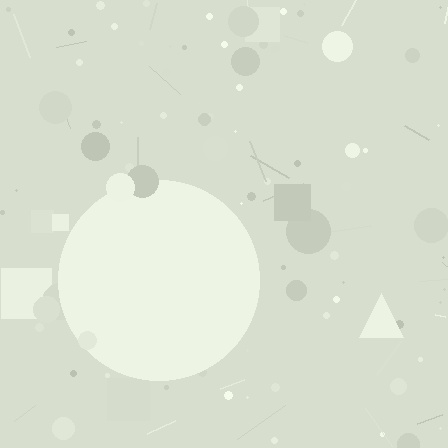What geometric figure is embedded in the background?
A circle is embedded in the background.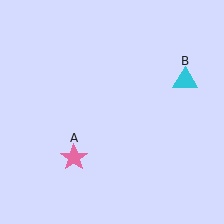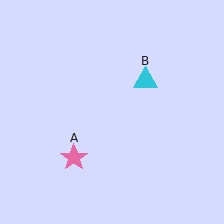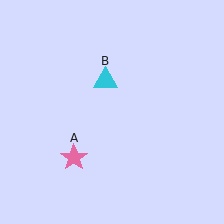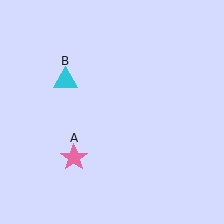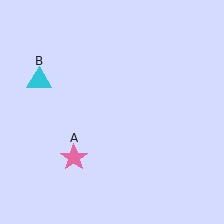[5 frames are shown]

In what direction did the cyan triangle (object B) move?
The cyan triangle (object B) moved left.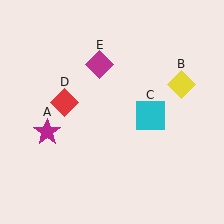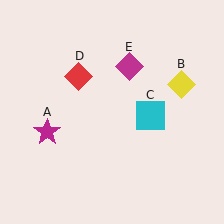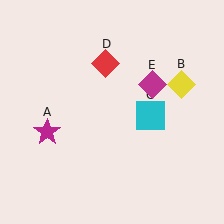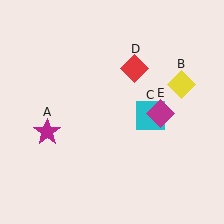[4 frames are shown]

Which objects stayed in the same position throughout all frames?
Magenta star (object A) and yellow diamond (object B) and cyan square (object C) remained stationary.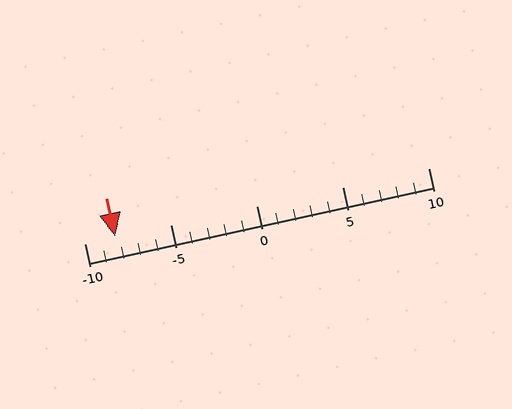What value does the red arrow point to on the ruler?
The red arrow points to approximately -8.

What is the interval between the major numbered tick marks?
The major tick marks are spaced 5 units apart.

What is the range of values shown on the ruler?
The ruler shows values from -10 to 10.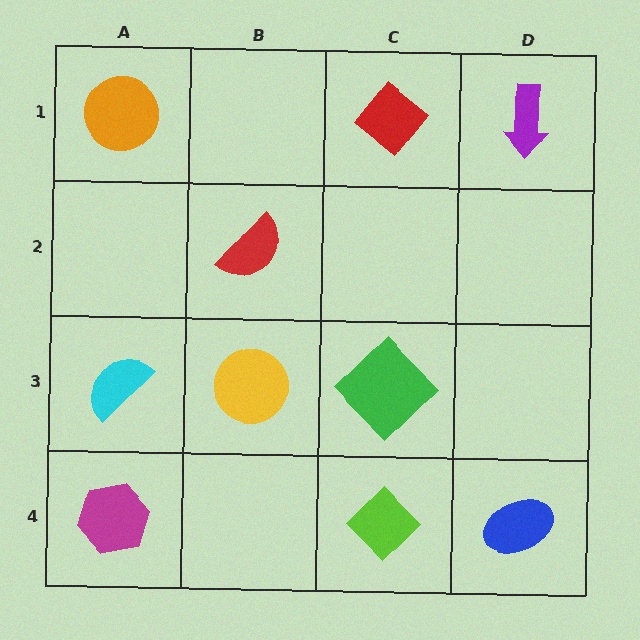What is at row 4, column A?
A magenta hexagon.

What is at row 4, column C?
A lime diamond.